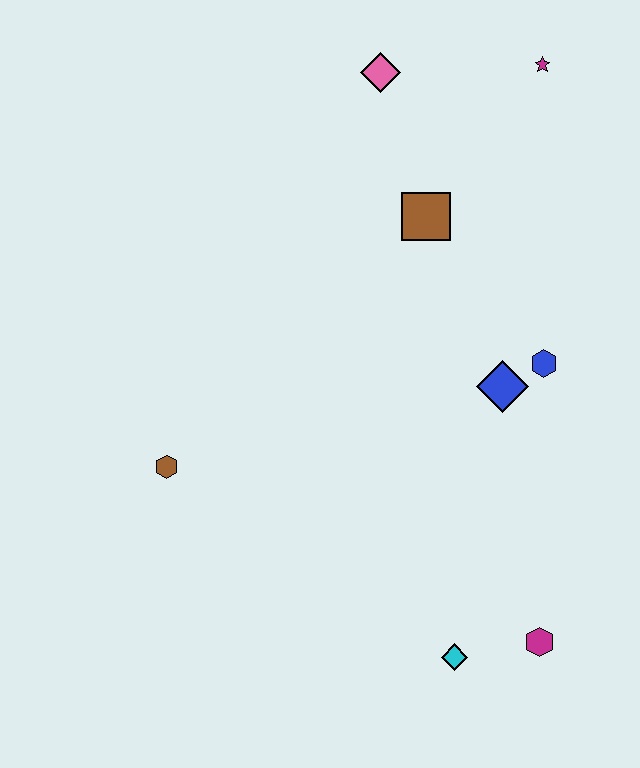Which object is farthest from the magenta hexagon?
The pink diamond is farthest from the magenta hexagon.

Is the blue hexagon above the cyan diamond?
Yes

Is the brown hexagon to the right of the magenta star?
No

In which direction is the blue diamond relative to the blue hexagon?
The blue diamond is to the left of the blue hexagon.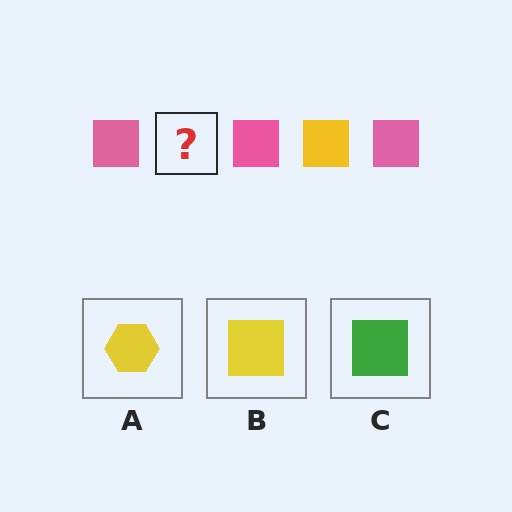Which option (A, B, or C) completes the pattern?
B.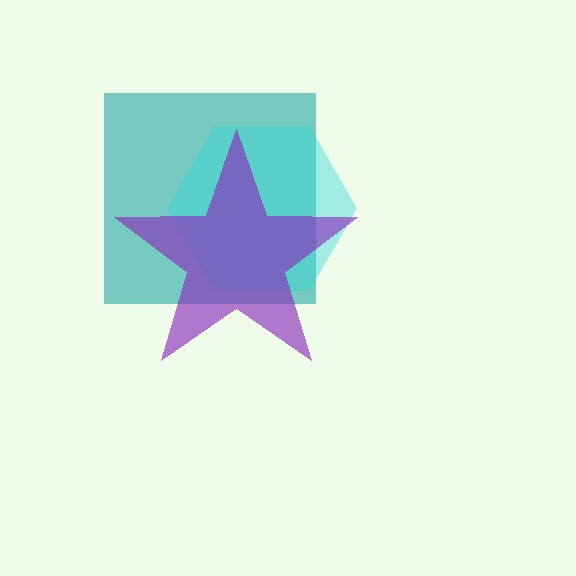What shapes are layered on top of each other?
The layered shapes are: a teal square, a cyan hexagon, a purple star.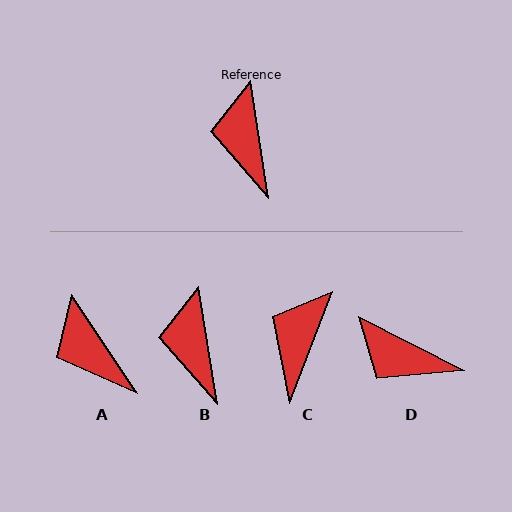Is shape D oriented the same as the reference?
No, it is off by about 54 degrees.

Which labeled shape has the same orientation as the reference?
B.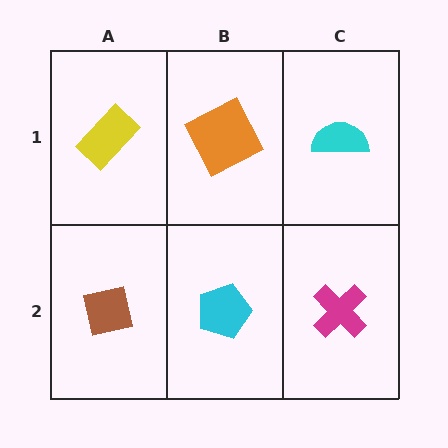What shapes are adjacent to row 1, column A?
A brown square (row 2, column A), an orange square (row 1, column B).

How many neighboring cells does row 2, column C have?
2.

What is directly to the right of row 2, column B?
A magenta cross.